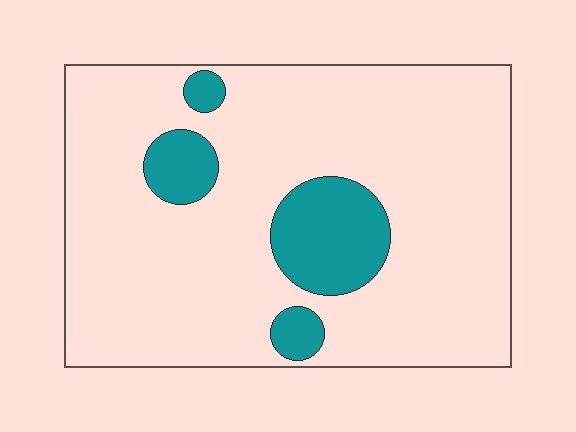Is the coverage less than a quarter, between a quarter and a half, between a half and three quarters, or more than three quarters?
Less than a quarter.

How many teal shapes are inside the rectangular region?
4.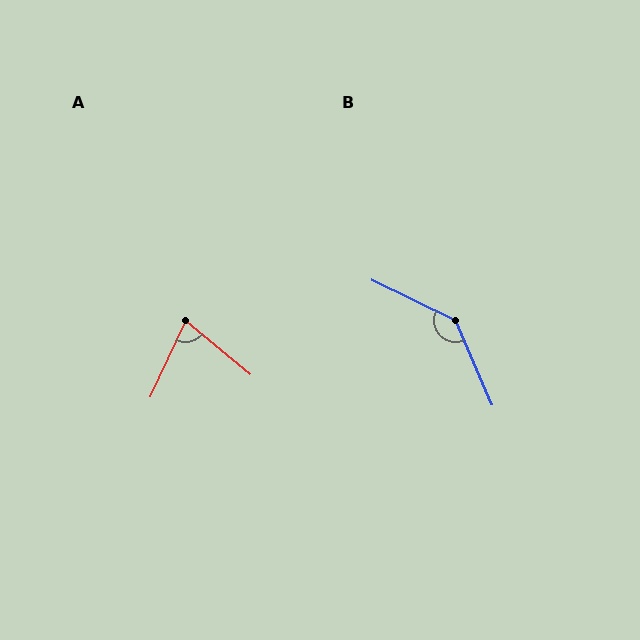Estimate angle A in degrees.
Approximately 75 degrees.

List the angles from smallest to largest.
A (75°), B (140°).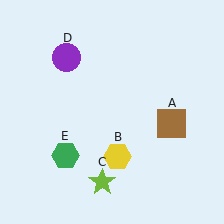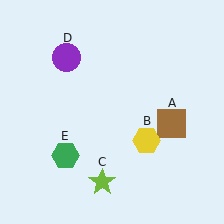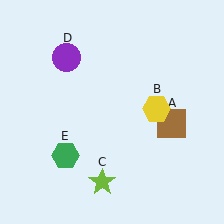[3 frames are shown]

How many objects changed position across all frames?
1 object changed position: yellow hexagon (object B).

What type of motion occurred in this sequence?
The yellow hexagon (object B) rotated counterclockwise around the center of the scene.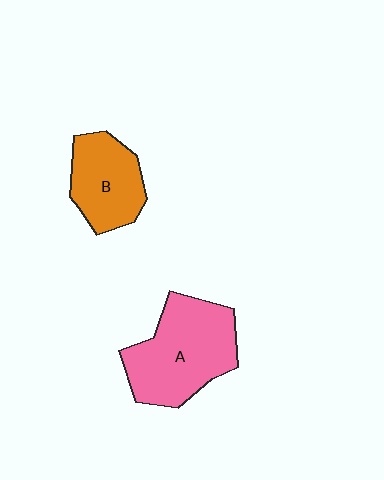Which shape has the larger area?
Shape A (pink).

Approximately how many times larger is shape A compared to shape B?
Approximately 1.5 times.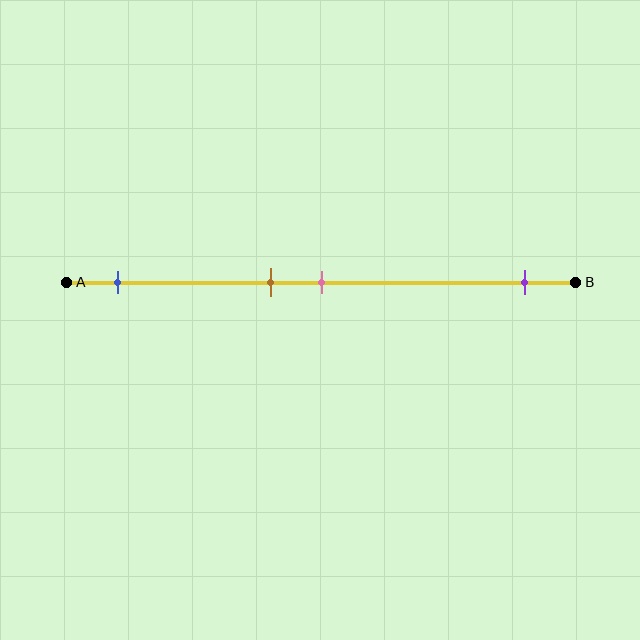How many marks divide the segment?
There are 4 marks dividing the segment.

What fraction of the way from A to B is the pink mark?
The pink mark is approximately 50% (0.5) of the way from A to B.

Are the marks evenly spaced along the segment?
No, the marks are not evenly spaced.